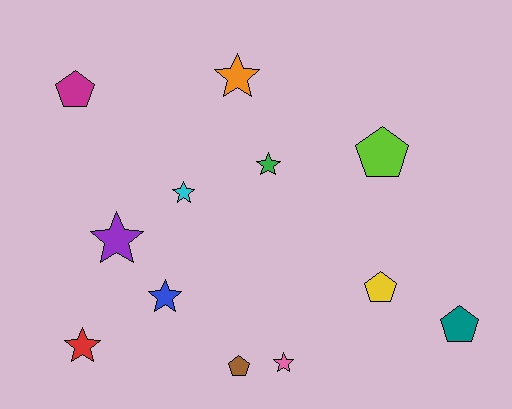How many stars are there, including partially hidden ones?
There are 7 stars.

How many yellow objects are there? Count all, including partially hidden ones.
There is 1 yellow object.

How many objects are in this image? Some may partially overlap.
There are 12 objects.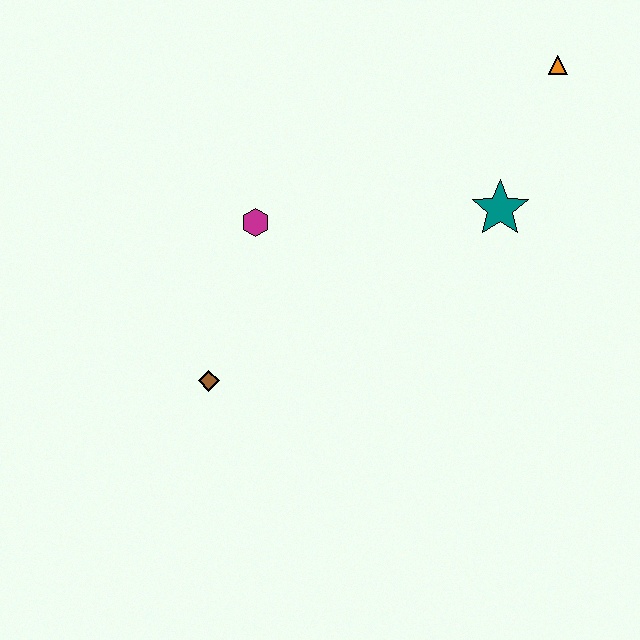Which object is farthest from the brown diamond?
The orange triangle is farthest from the brown diamond.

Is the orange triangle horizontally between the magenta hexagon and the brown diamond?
No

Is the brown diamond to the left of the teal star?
Yes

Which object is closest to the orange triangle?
The teal star is closest to the orange triangle.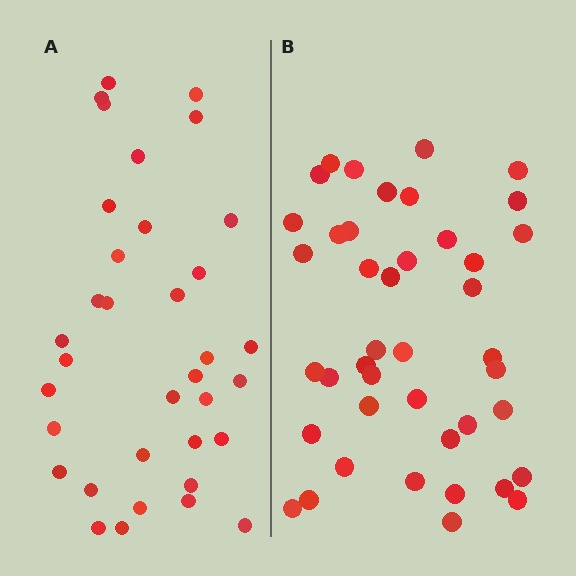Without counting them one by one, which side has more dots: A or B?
Region B (the right region) has more dots.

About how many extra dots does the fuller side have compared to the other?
Region B has roughly 8 or so more dots than region A.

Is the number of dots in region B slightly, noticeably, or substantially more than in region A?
Region B has only slightly more — the two regions are fairly close. The ratio is roughly 1.2 to 1.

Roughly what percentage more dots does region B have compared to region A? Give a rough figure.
About 20% more.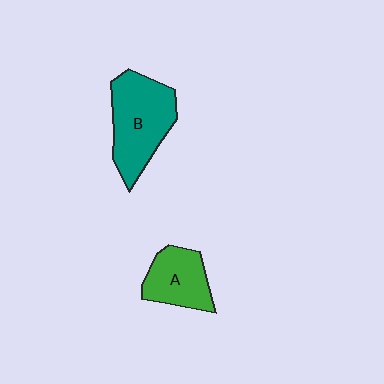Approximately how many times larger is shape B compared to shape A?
Approximately 1.5 times.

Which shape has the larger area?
Shape B (teal).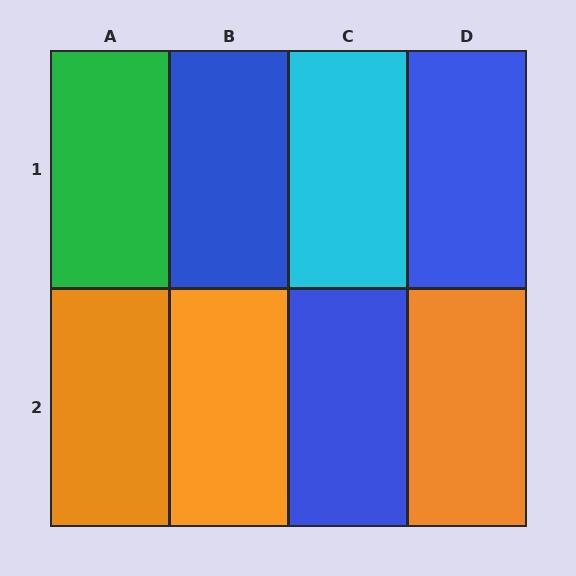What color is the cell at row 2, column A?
Orange.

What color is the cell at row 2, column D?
Orange.